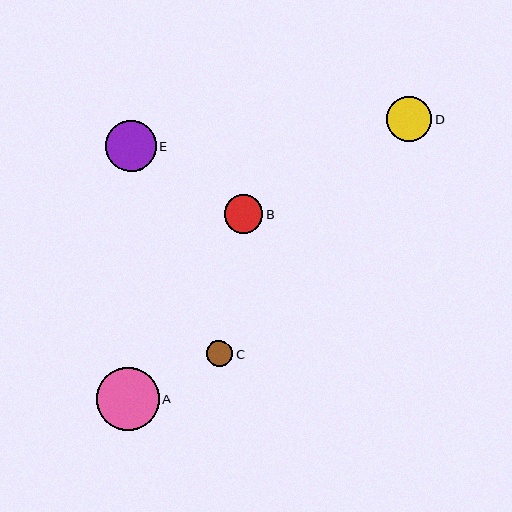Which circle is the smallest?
Circle C is the smallest with a size of approximately 26 pixels.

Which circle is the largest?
Circle A is the largest with a size of approximately 63 pixels.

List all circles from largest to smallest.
From largest to smallest: A, E, D, B, C.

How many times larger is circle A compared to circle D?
Circle A is approximately 1.4 times the size of circle D.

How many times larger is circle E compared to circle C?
Circle E is approximately 2.0 times the size of circle C.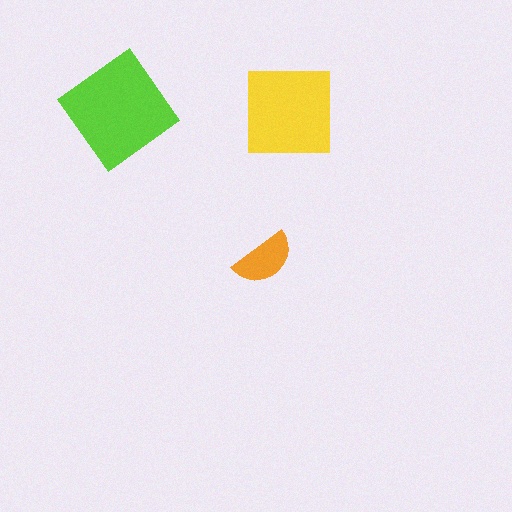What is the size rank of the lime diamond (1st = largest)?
1st.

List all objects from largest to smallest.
The lime diamond, the yellow square, the orange semicircle.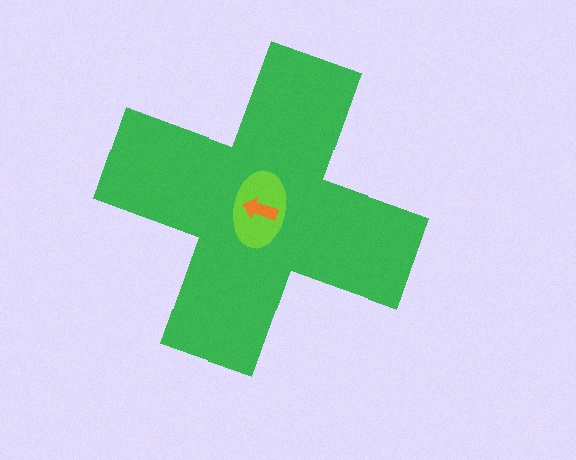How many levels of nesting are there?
3.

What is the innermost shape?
The orange arrow.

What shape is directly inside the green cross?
The lime ellipse.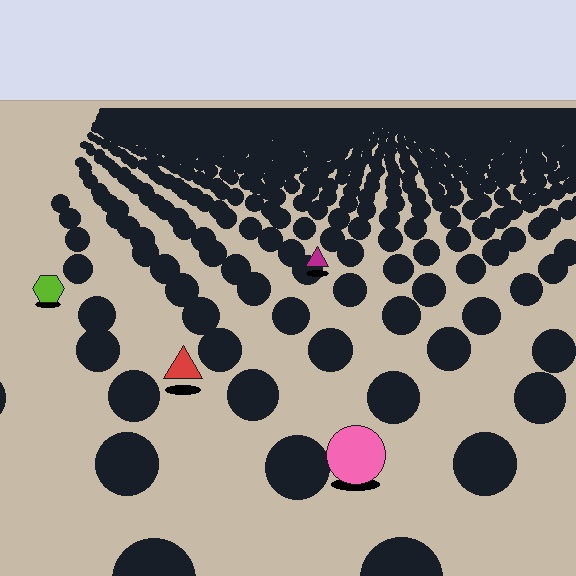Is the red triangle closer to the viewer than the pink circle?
No. The pink circle is closer — you can tell from the texture gradient: the ground texture is coarser near it.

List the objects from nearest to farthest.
From nearest to farthest: the pink circle, the red triangle, the lime hexagon, the magenta triangle.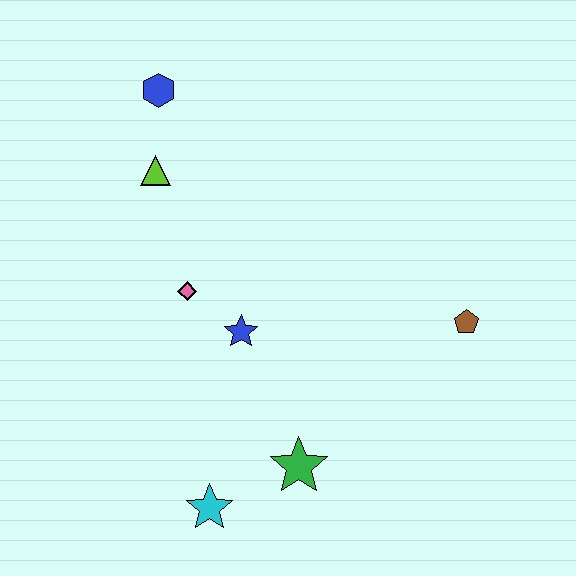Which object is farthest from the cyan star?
The blue hexagon is farthest from the cyan star.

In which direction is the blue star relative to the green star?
The blue star is above the green star.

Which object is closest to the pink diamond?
The blue star is closest to the pink diamond.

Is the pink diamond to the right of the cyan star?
No